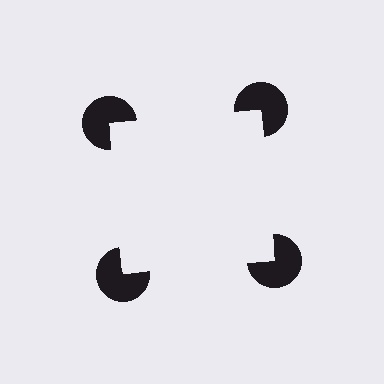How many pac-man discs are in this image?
There are 4 — one at each vertex of the illusory square.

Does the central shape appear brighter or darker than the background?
It typically appears slightly brighter than the background, even though no actual brightness change is drawn.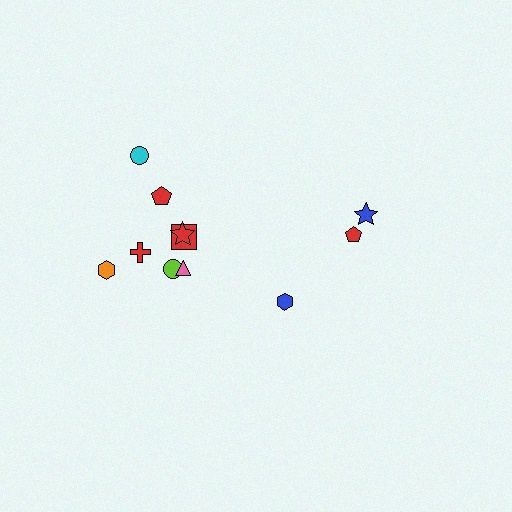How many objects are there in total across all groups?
There are 11 objects.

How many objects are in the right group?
There are 3 objects.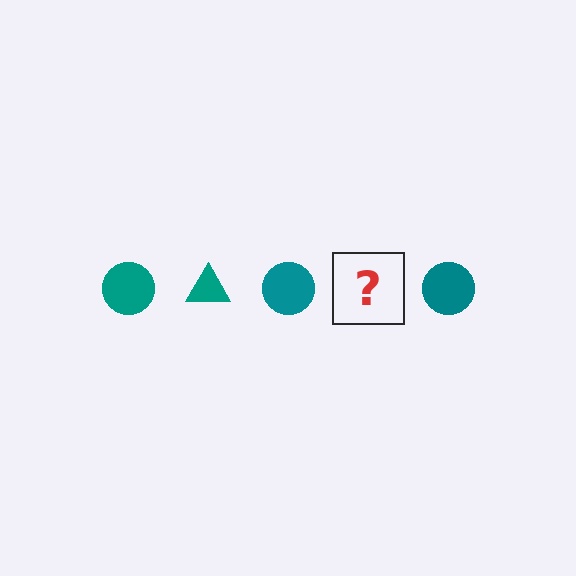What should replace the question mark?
The question mark should be replaced with a teal triangle.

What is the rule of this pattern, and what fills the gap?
The rule is that the pattern cycles through circle, triangle shapes in teal. The gap should be filled with a teal triangle.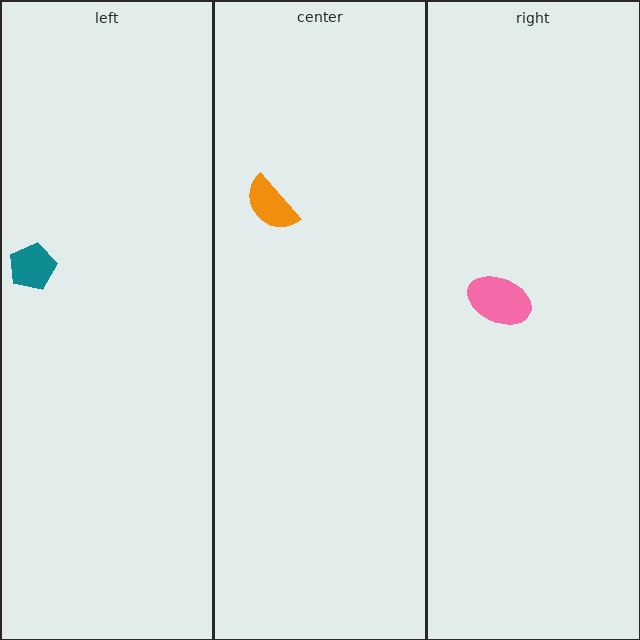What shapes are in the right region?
The pink ellipse.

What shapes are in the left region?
The teal pentagon.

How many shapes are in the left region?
1.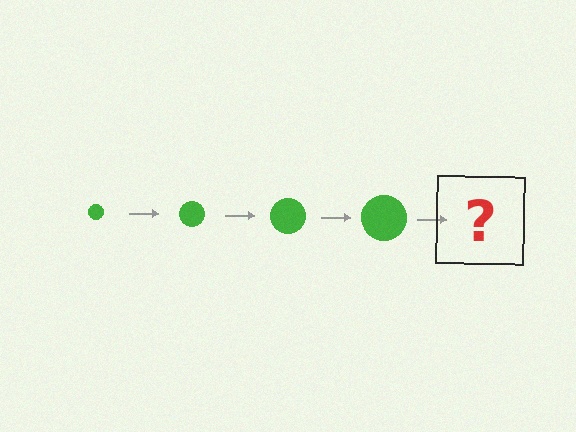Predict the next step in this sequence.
The next step is a green circle, larger than the previous one.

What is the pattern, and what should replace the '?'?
The pattern is that the circle gets progressively larger each step. The '?' should be a green circle, larger than the previous one.